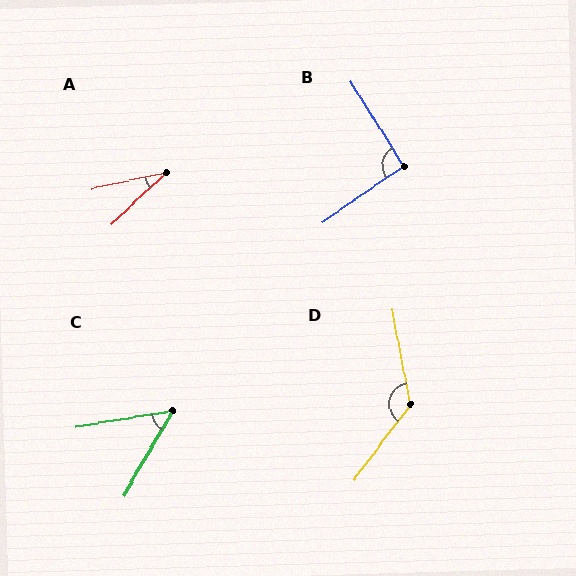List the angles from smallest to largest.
A (31°), C (51°), B (93°), D (133°).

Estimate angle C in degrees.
Approximately 51 degrees.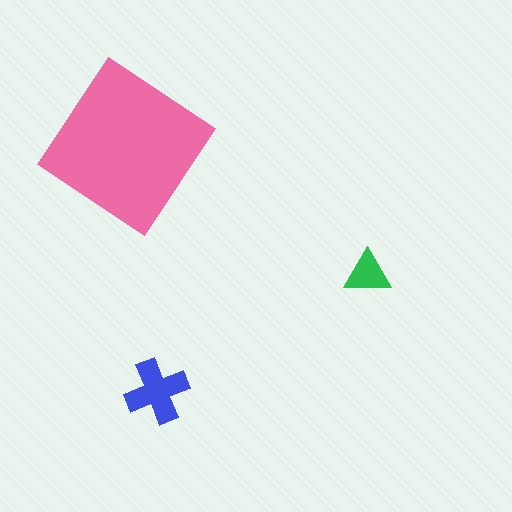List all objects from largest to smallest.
The pink diamond, the blue cross, the green triangle.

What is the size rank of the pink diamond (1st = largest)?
1st.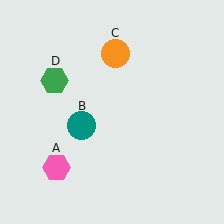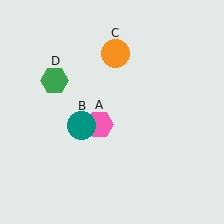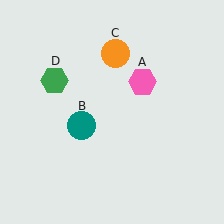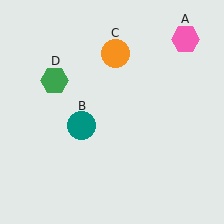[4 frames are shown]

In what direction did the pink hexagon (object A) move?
The pink hexagon (object A) moved up and to the right.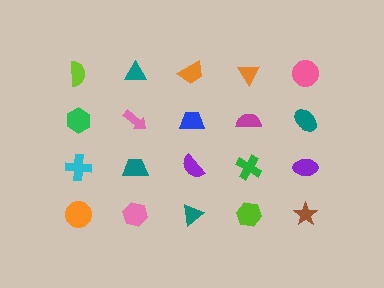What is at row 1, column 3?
An orange trapezoid.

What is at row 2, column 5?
A teal ellipse.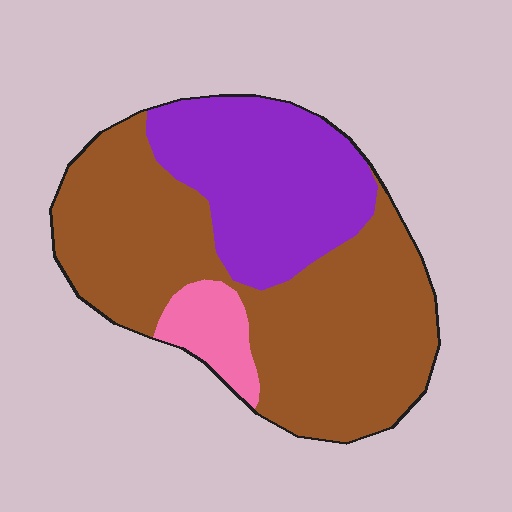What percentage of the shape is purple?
Purple covers 31% of the shape.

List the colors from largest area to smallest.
From largest to smallest: brown, purple, pink.